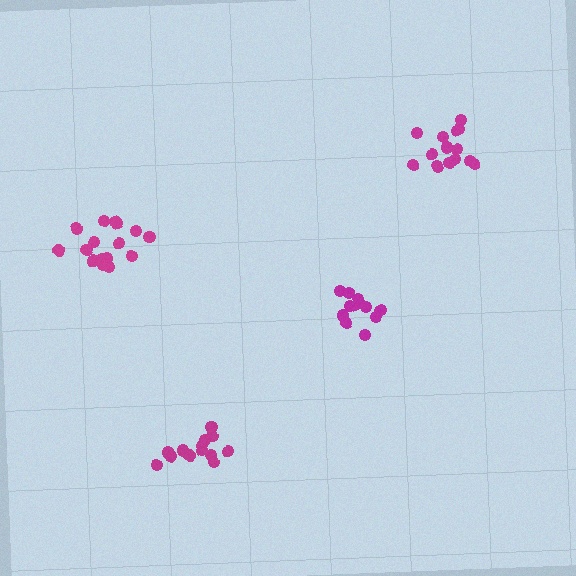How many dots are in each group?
Group 1: 11 dots, Group 2: 17 dots, Group 3: 14 dots, Group 4: 13 dots (55 total).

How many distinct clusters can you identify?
There are 4 distinct clusters.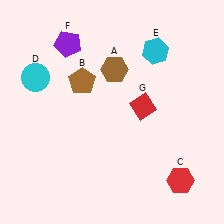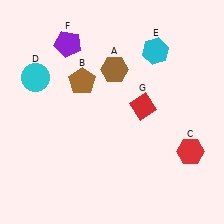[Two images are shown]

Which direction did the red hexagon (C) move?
The red hexagon (C) moved up.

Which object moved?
The red hexagon (C) moved up.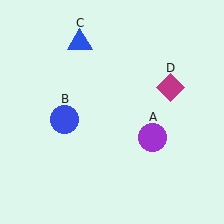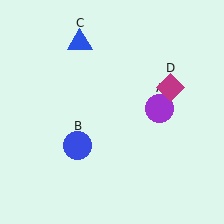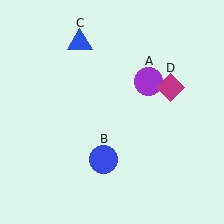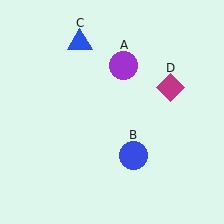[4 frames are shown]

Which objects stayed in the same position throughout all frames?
Blue triangle (object C) and magenta diamond (object D) remained stationary.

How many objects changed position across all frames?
2 objects changed position: purple circle (object A), blue circle (object B).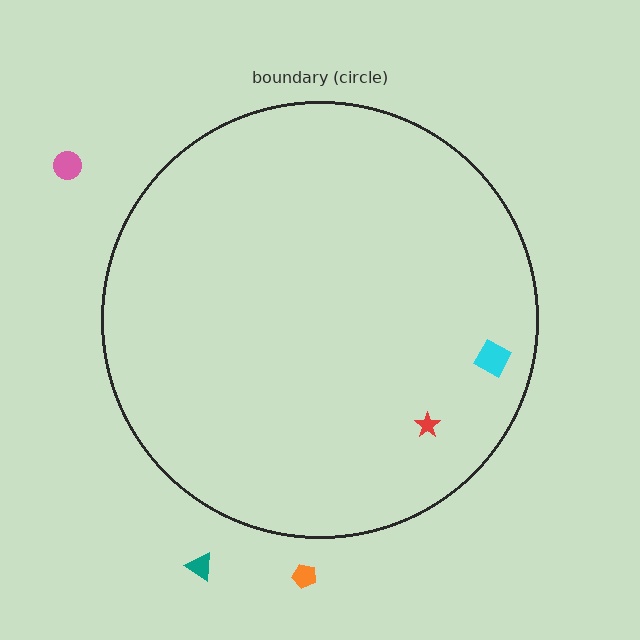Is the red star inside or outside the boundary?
Inside.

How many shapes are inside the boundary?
2 inside, 3 outside.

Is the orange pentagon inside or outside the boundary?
Outside.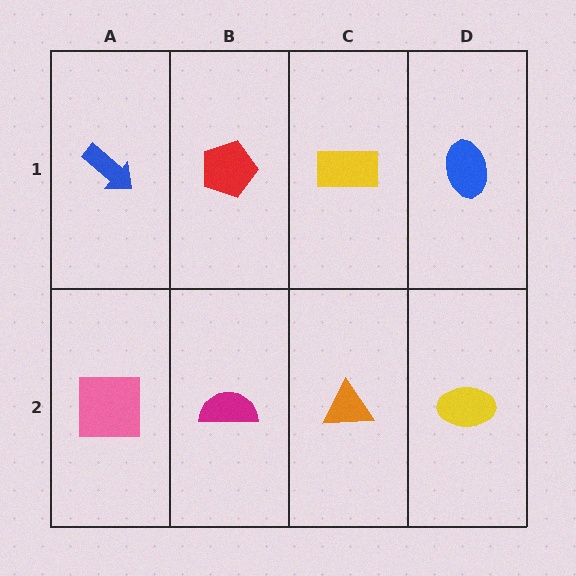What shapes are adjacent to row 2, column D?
A blue ellipse (row 1, column D), an orange triangle (row 2, column C).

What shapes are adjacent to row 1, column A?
A pink square (row 2, column A), a red pentagon (row 1, column B).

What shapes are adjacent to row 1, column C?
An orange triangle (row 2, column C), a red pentagon (row 1, column B), a blue ellipse (row 1, column D).